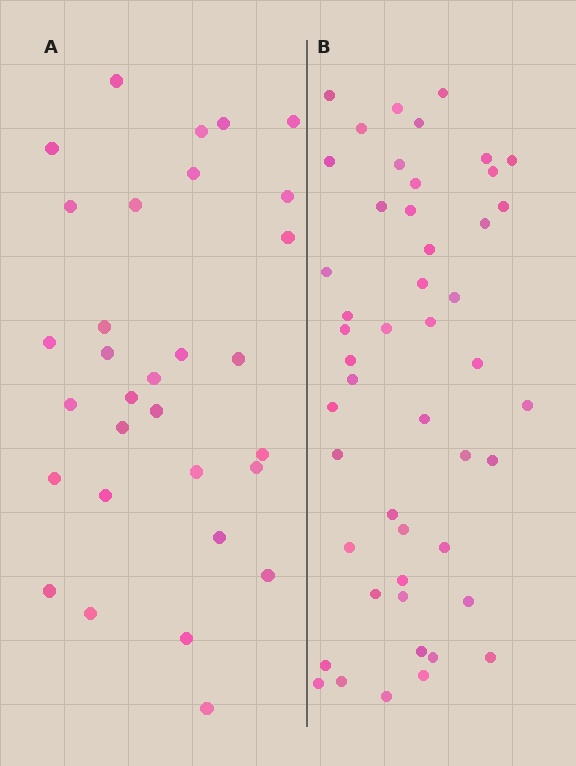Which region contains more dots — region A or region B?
Region B (the right region) has more dots.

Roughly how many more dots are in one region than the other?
Region B has approximately 15 more dots than region A.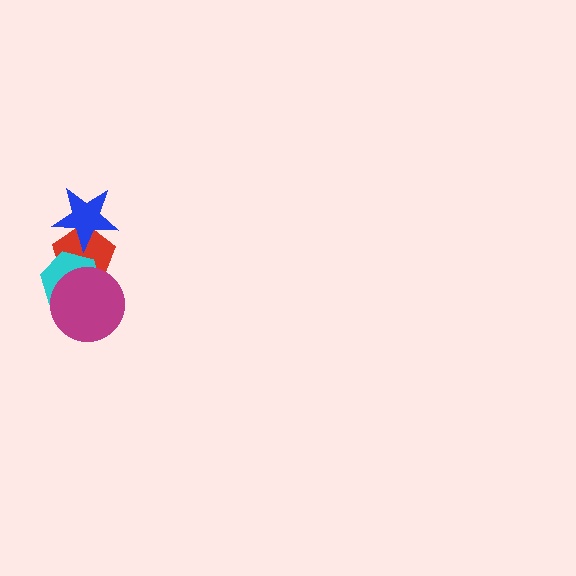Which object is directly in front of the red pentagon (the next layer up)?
The blue star is directly in front of the red pentagon.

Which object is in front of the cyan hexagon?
The magenta circle is in front of the cyan hexagon.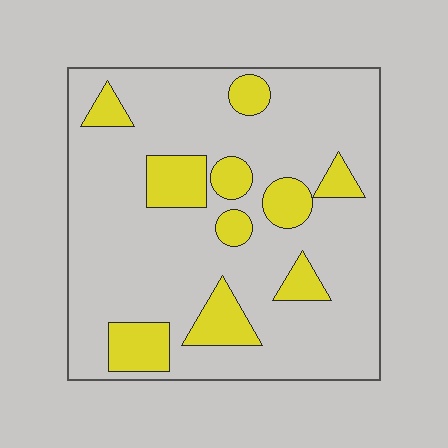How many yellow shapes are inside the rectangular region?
10.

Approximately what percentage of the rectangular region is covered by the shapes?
Approximately 20%.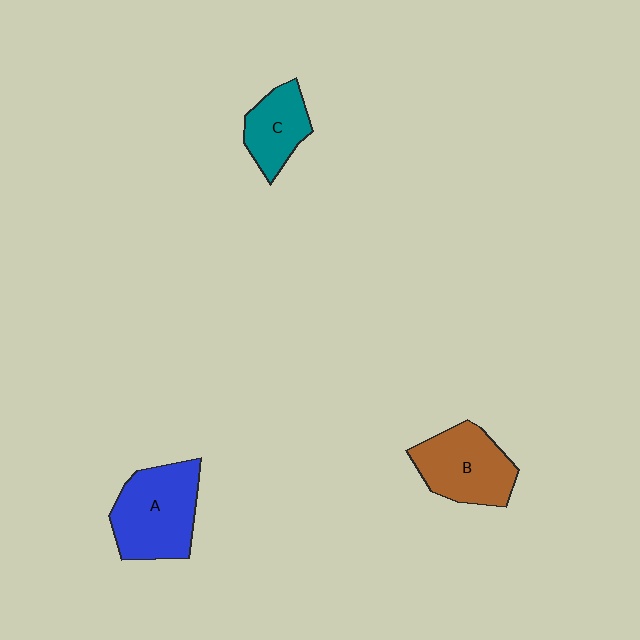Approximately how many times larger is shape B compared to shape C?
Approximately 1.5 times.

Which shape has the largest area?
Shape A (blue).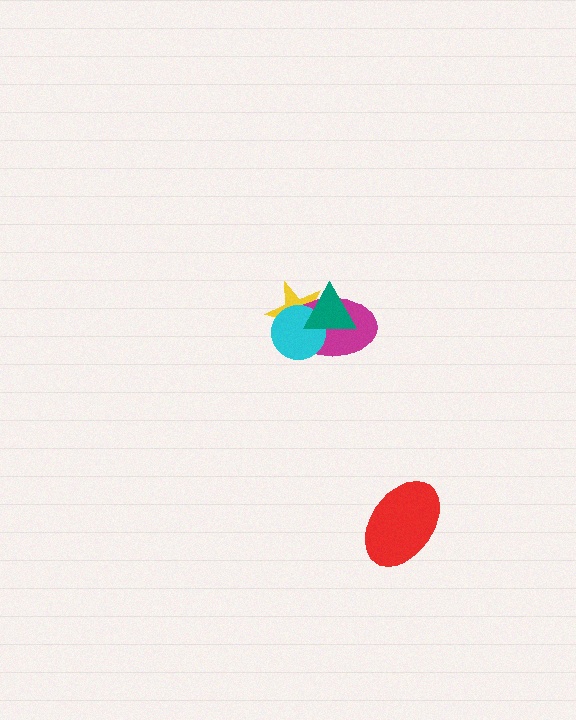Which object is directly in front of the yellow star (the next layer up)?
The magenta ellipse is directly in front of the yellow star.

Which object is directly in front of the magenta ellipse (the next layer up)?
The cyan circle is directly in front of the magenta ellipse.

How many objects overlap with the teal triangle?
3 objects overlap with the teal triangle.